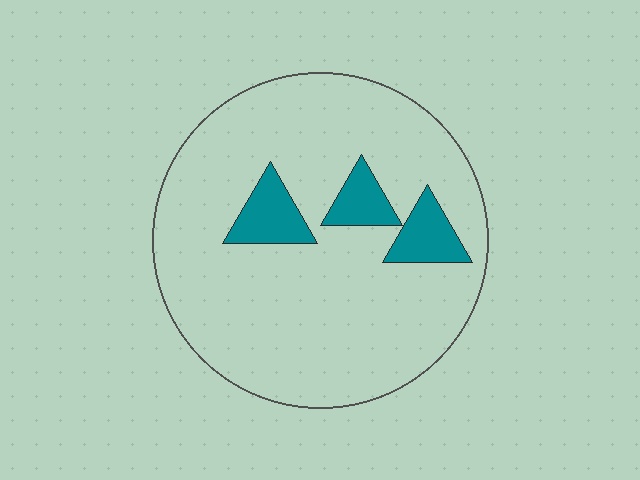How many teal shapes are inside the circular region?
3.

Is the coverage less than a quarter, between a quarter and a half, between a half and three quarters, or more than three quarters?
Less than a quarter.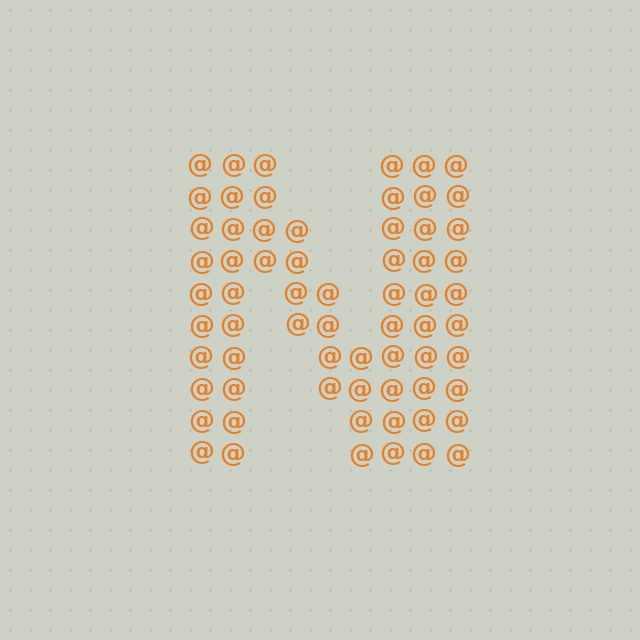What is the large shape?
The large shape is the letter N.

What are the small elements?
The small elements are at signs.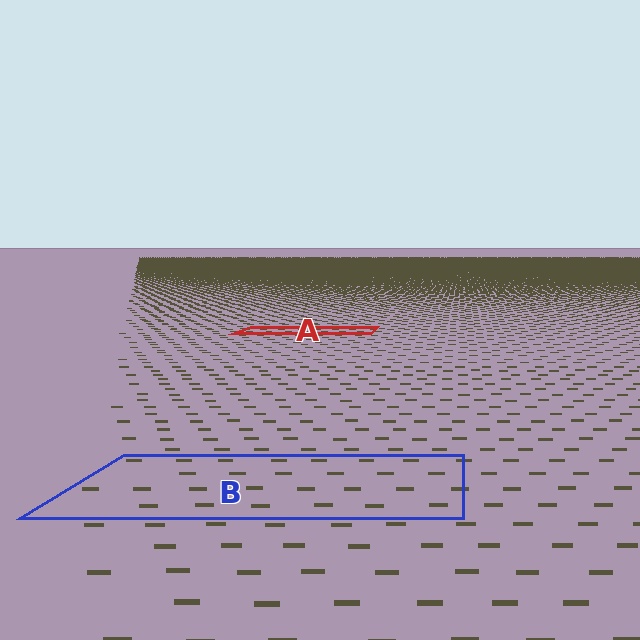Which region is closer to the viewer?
Region B is closer. The texture elements there are larger and more spread out.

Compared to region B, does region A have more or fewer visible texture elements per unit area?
Region A has more texture elements per unit area — they are packed more densely because it is farther away.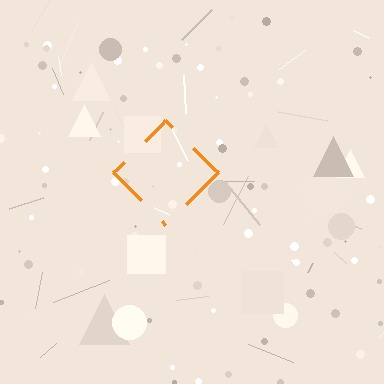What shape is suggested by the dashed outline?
The dashed outline suggests a diamond.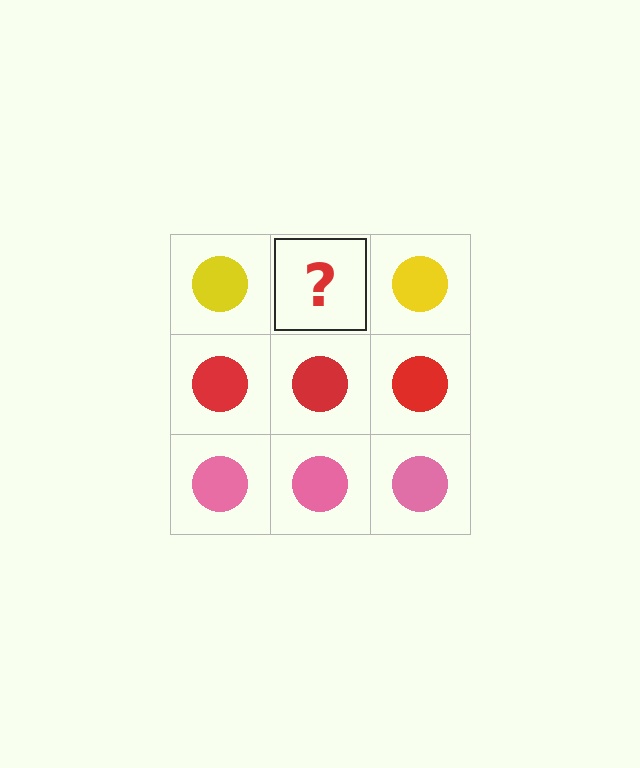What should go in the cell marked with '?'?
The missing cell should contain a yellow circle.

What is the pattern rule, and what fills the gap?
The rule is that each row has a consistent color. The gap should be filled with a yellow circle.